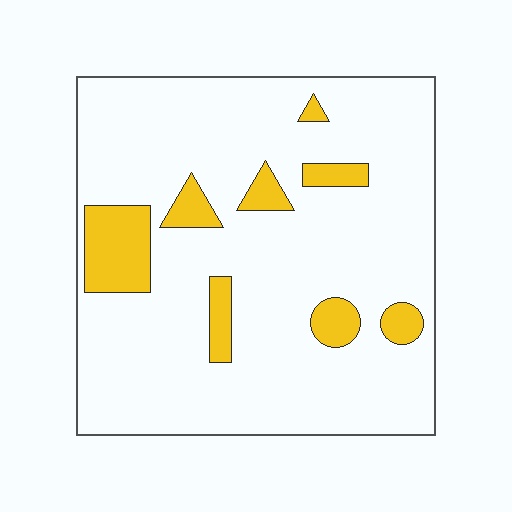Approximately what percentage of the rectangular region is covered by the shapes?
Approximately 15%.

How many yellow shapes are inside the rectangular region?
8.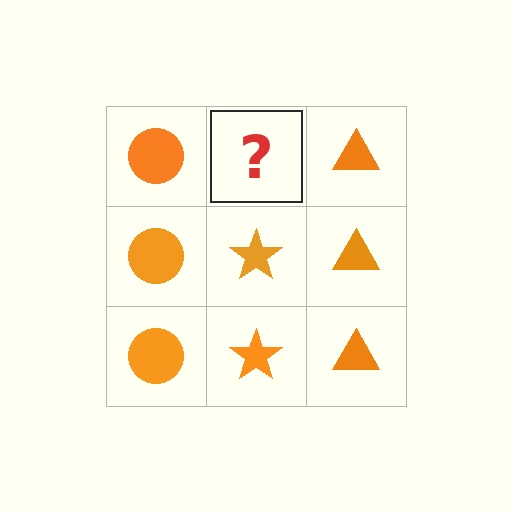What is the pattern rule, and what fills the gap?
The rule is that each column has a consistent shape. The gap should be filled with an orange star.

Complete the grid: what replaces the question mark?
The question mark should be replaced with an orange star.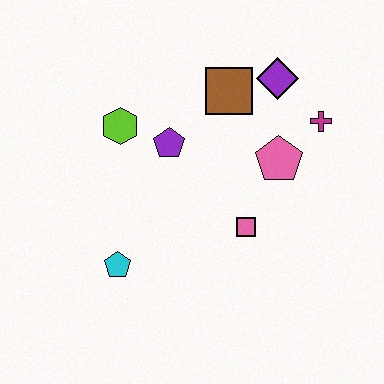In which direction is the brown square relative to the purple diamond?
The brown square is to the left of the purple diamond.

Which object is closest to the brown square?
The purple diamond is closest to the brown square.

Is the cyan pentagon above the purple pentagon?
No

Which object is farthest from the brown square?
The cyan pentagon is farthest from the brown square.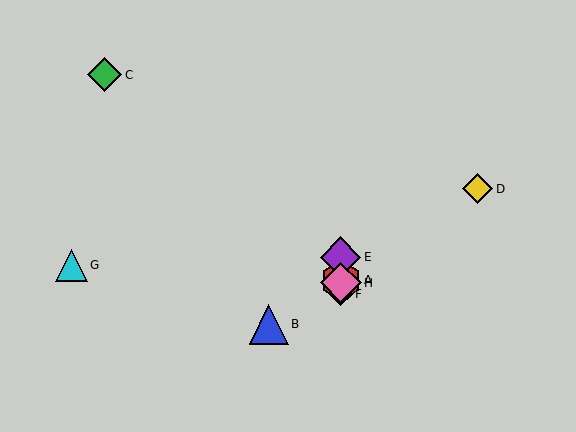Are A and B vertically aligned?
No, A is at x≈341 and B is at x≈269.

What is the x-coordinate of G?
Object G is at x≈71.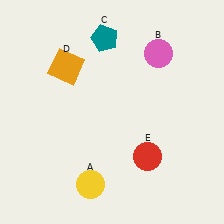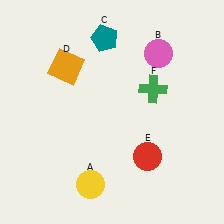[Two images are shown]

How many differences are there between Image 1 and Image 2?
There is 1 difference between the two images.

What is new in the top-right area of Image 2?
A green cross (F) was added in the top-right area of Image 2.